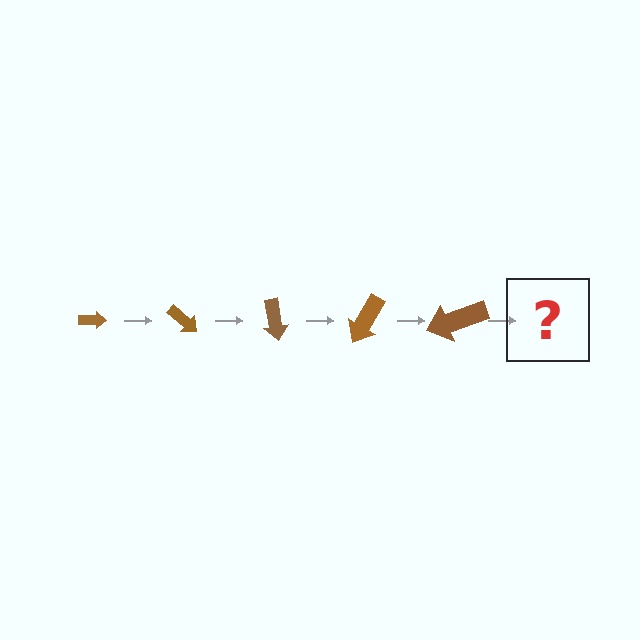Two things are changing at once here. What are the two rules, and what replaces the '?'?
The two rules are that the arrow grows larger each step and it rotates 40 degrees each step. The '?' should be an arrow, larger than the previous one and rotated 200 degrees from the start.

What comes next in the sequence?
The next element should be an arrow, larger than the previous one and rotated 200 degrees from the start.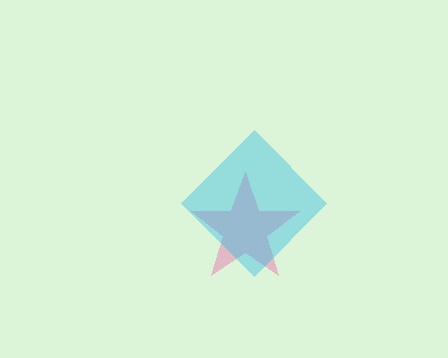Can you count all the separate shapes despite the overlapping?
Yes, there are 2 separate shapes.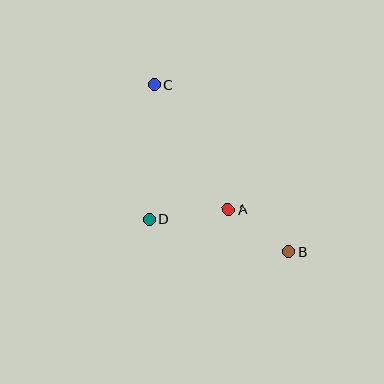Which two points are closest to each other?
Points A and B are closest to each other.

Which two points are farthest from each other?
Points B and C are farthest from each other.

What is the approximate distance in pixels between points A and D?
The distance between A and D is approximately 80 pixels.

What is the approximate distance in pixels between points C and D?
The distance between C and D is approximately 134 pixels.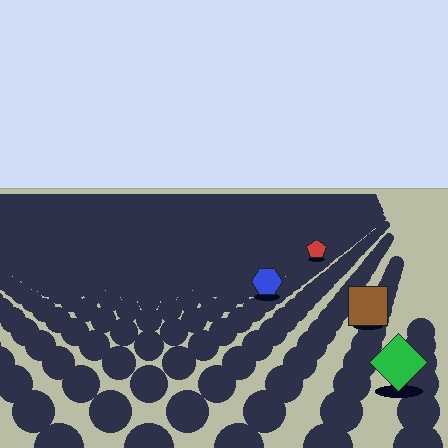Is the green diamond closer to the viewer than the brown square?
Yes. The green diamond is closer — you can tell from the texture gradient: the ground texture is coarser near it.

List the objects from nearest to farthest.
From nearest to farthest: the green diamond, the brown square, the blue hexagon, the red pentagon.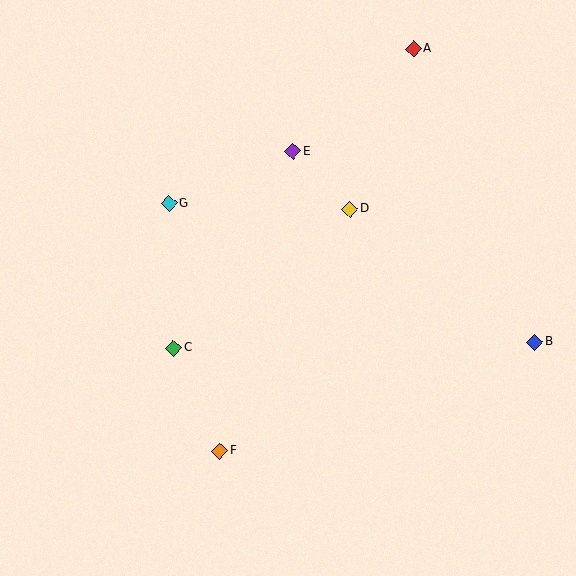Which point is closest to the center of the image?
Point D at (350, 209) is closest to the center.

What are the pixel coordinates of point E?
Point E is at (293, 151).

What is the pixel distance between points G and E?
The distance between G and E is 135 pixels.